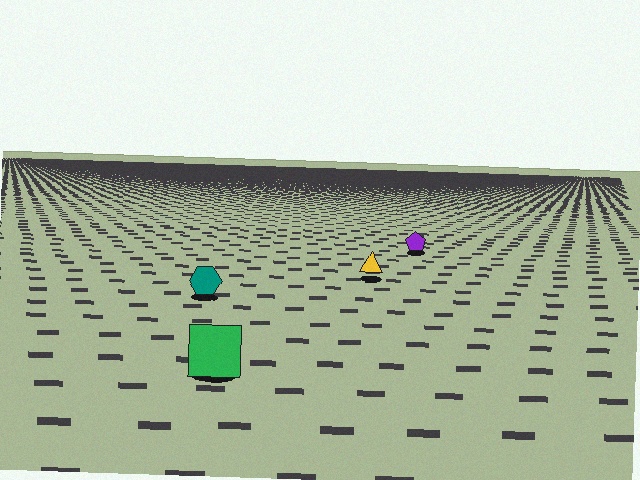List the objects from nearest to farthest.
From nearest to farthest: the green square, the teal hexagon, the yellow triangle, the purple pentagon.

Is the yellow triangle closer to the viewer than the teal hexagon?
No. The teal hexagon is closer — you can tell from the texture gradient: the ground texture is coarser near it.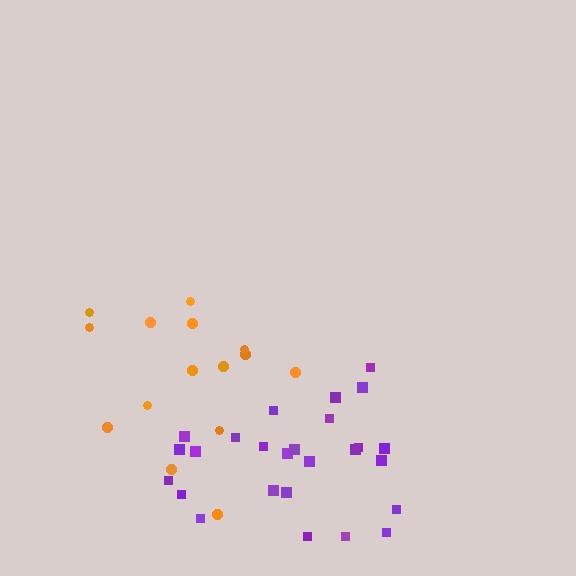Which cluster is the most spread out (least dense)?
Orange.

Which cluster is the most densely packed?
Purple.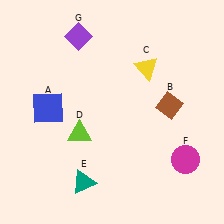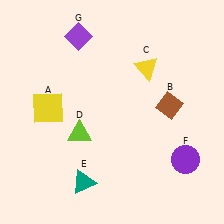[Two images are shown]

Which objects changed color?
A changed from blue to yellow. F changed from magenta to purple.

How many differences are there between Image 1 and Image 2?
There are 2 differences between the two images.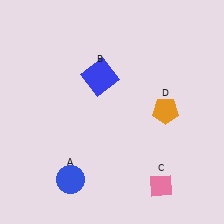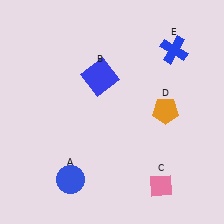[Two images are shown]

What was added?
A blue cross (E) was added in Image 2.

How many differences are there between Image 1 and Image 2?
There is 1 difference between the two images.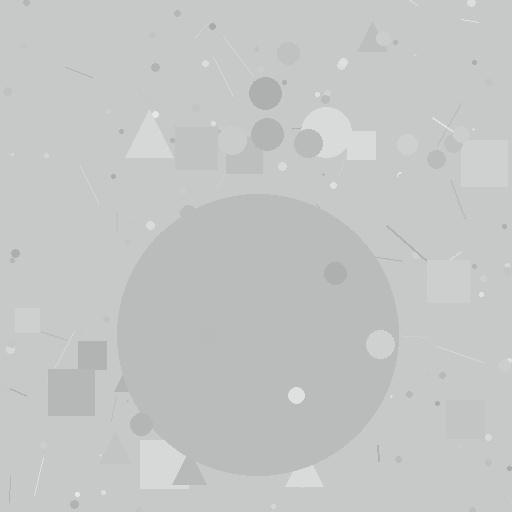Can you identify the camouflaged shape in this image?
The camouflaged shape is a circle.